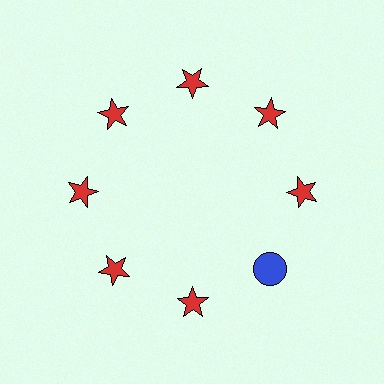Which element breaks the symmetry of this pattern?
The blue circle at roughly the 4 o'clock position breaks the symmetry. All other shapes are red stars.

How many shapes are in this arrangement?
There are 8 shapes arranged in a ring pattern.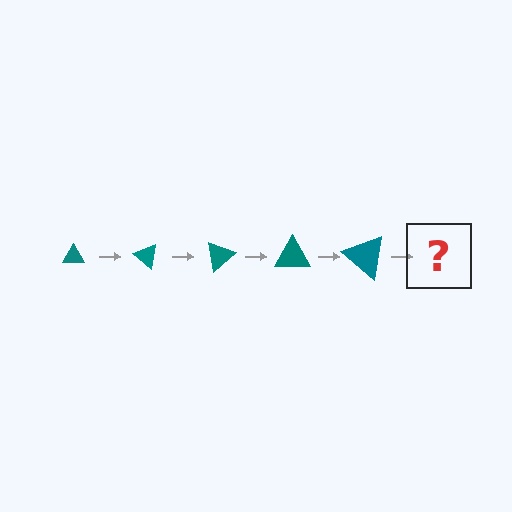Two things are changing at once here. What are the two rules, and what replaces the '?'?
The two rules are that the triangle grows larger each step and it rotates 40 degrees each step. The '?' should be a triangle, larger than the previous one and rotated 200 degrees from the start.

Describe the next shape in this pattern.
It should be a triangle, larger than the previous one and rotated 200 degrees from the start.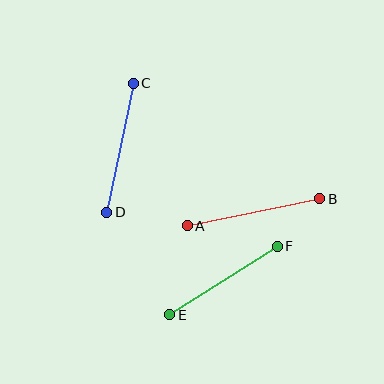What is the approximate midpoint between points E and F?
The midpoint is at approximately (224, 281) pixels.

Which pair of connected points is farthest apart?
Points A and B are farthest apart.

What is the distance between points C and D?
The distance is approximately 132 pixels.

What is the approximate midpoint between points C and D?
The midpoint is at approximately (120, 148) pixels.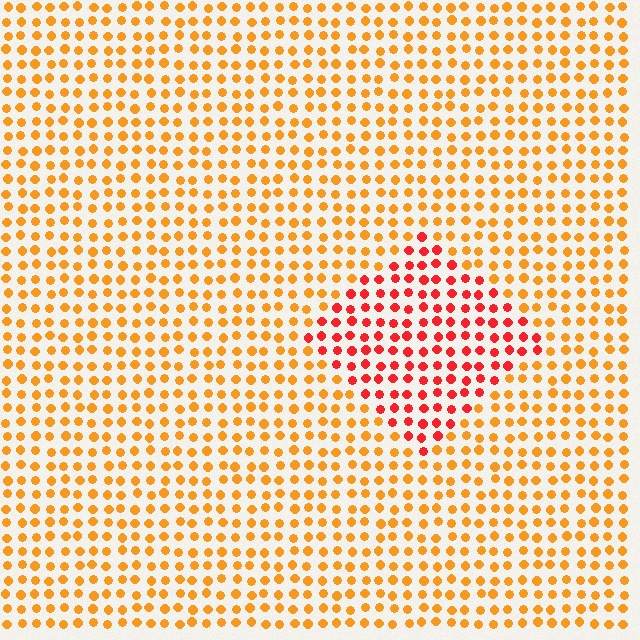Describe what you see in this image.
The image is filled with small orange elements in a uniform arrangement. A diamond-shaped region is visible where the elements are tinted to a slightly different hue, forming a subtle color boundary.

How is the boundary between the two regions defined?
The boundary is defined purely by a slight shift in hue (about 37 degrees). Spacing, size, and orientation are identical on both sides.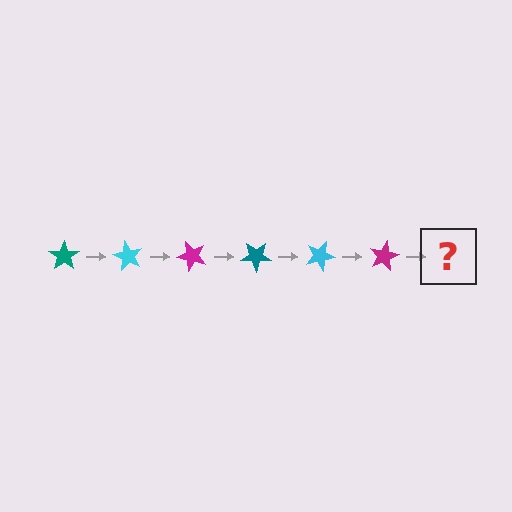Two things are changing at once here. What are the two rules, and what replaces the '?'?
The two rules are that it rotates 60 degrees each step and the color cycles through teal, cyan, and magenta. The '?' should be a teal star, rotated 360 degrees from the start.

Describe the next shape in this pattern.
It should be a teal star, rotated 360 degrees from the start.